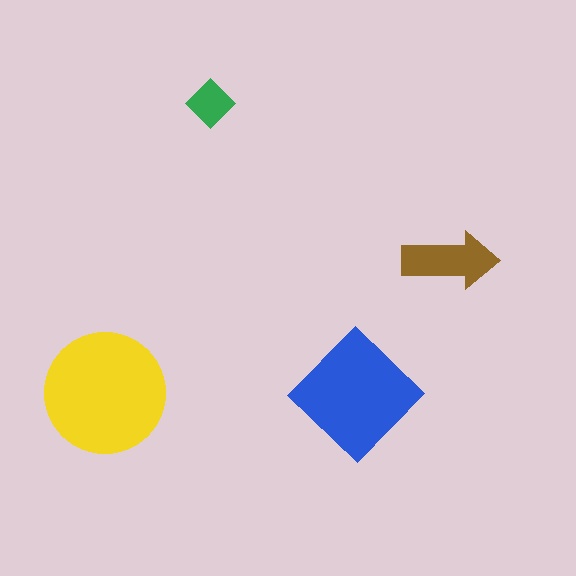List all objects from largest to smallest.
The yellow circle, the blue diamond, the brown arrow, the green diamond.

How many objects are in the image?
There are 4 objects in the image.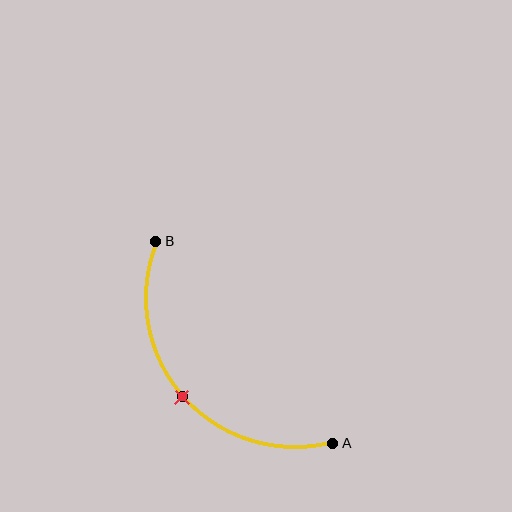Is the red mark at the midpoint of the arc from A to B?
Yes. The red mark lies on the arc at equal arc-length from both A and B — it is the arc midpoint.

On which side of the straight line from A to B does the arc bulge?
The arc bulges below and to the left of the straight line connecting A and B.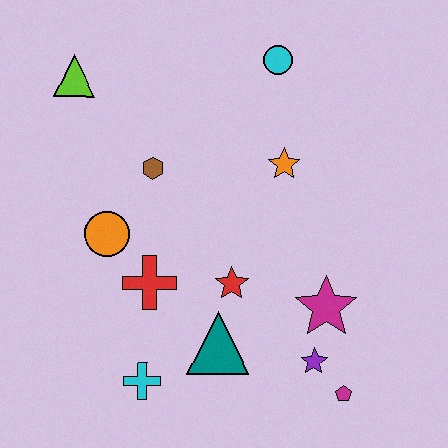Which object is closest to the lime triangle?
The brown hexagon is closest to the lime triangle.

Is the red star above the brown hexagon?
No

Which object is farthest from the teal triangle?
The lime triangle is farthest from the teal triangle.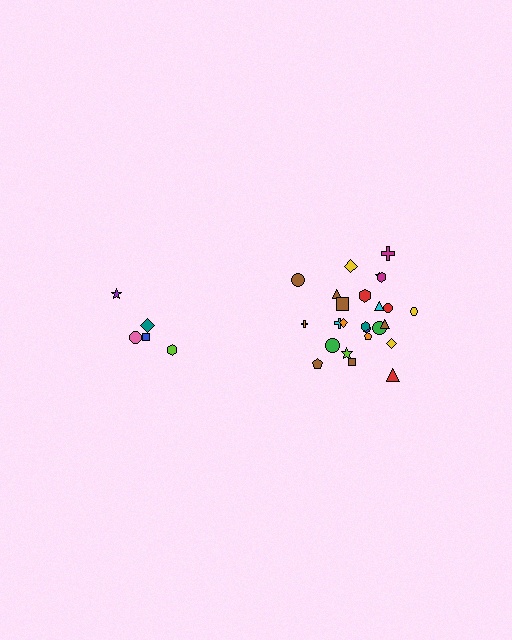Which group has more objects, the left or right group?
The right group.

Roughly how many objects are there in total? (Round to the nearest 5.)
Roughly 30 objects in total.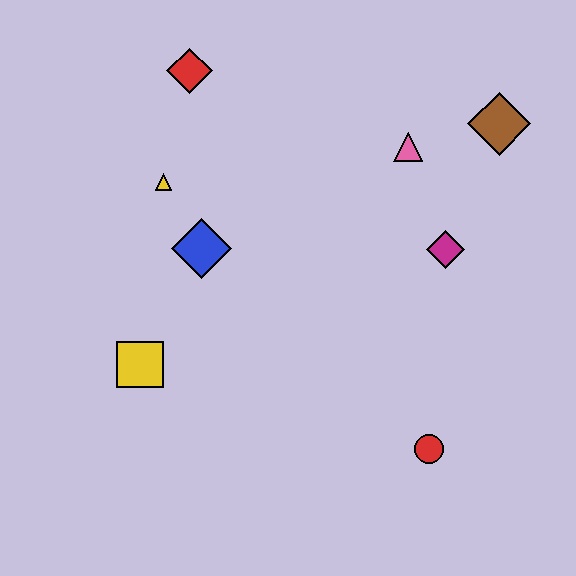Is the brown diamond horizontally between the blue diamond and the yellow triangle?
No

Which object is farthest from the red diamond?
The red circle is farthest from the red diamond.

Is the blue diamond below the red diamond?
Yes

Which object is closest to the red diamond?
The yellow triangle is closest to the red diamond.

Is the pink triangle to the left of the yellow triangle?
No